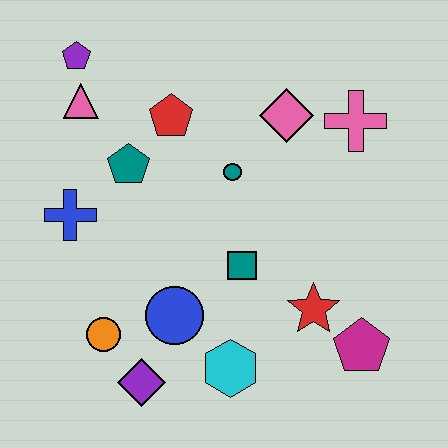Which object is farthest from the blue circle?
The purple pentagon is farthest from the blue circle.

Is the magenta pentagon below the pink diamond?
Yes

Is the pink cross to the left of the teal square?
No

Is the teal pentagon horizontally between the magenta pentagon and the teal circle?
No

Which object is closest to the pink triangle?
The purple pentagon is closest to the pink triangle.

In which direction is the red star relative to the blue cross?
The red star is to the right of the blue cross.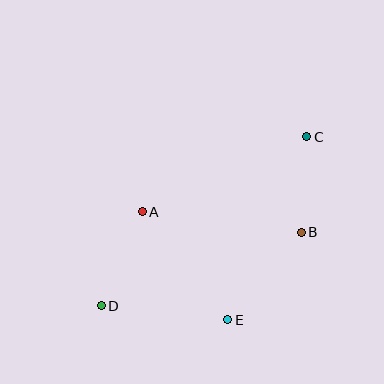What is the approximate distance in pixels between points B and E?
The distance between B and E is approximately 114 pixels.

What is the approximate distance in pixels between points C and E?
The distance between C and E is approximately 199 pixels.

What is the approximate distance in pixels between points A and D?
The distance between A and D is approximately 102 pixels.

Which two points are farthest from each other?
Points C and D are farthest from each other.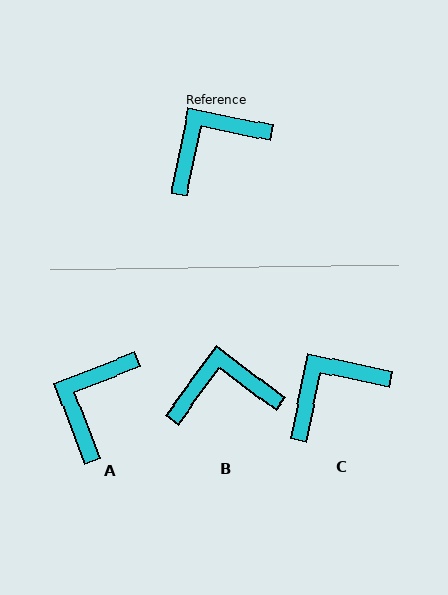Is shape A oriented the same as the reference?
No, it is off by about 33 degrees.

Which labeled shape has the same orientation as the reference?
C.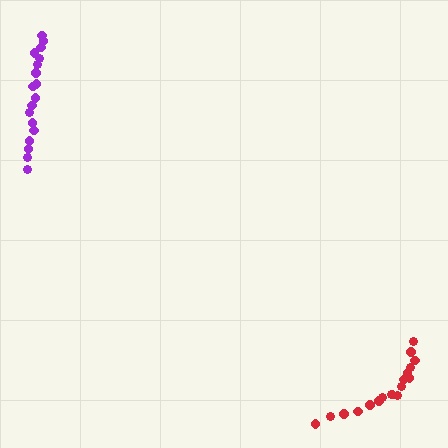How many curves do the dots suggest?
There are 2 distinct paths.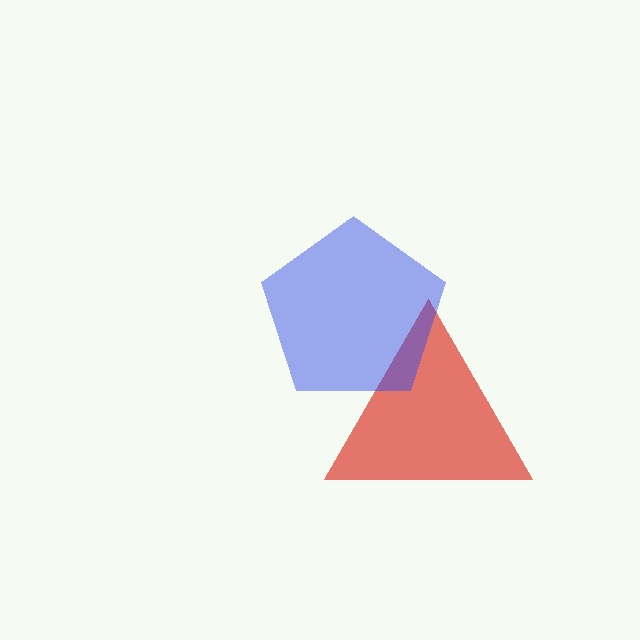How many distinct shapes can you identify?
There are 2 distinct shapes: a red triangle, a blue pentagon.